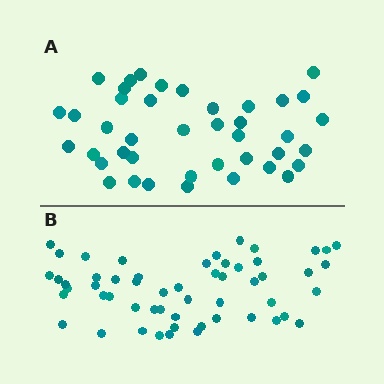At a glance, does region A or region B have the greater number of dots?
Region B (the bottom region) has more dots.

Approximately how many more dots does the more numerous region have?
Region B has approximately 15 more dots than region A.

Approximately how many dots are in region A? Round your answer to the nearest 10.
About 40 dots. (The exact count is 41, which rounds to 40.)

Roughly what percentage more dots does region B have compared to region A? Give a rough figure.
About 35% more.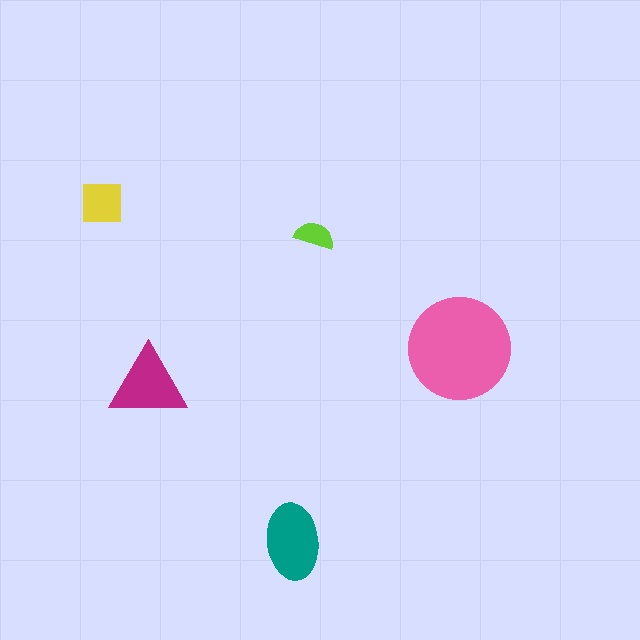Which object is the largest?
The pink circle.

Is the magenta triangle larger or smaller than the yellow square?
Larger.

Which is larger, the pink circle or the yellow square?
The pink circle.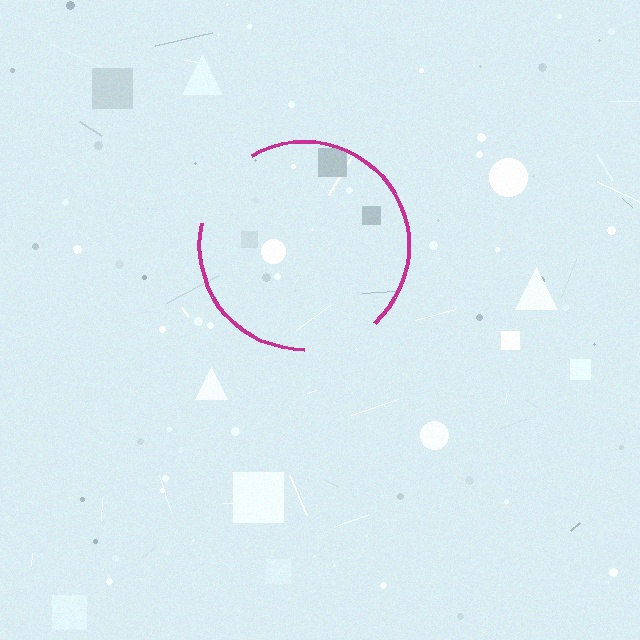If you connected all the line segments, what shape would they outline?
They would outline a circle.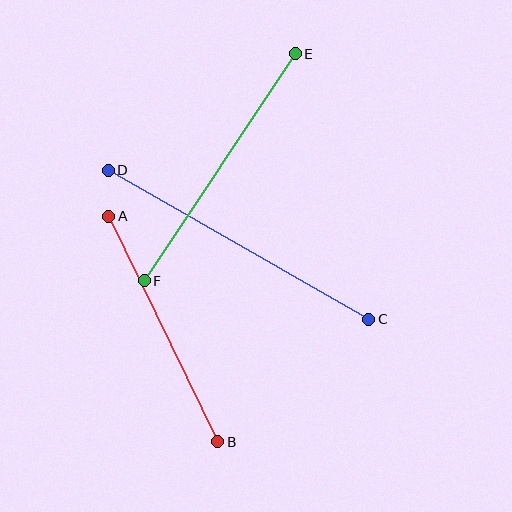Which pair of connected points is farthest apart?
Points C and D are farthest apart.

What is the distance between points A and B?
The distance is approximately 250 pixels.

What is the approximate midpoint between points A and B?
The midpoint is at approximately (163, 329) pixels.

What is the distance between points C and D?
The distance is approximately 300 pixels.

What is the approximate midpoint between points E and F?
The midpoint is at approximately (220, 167) pixels.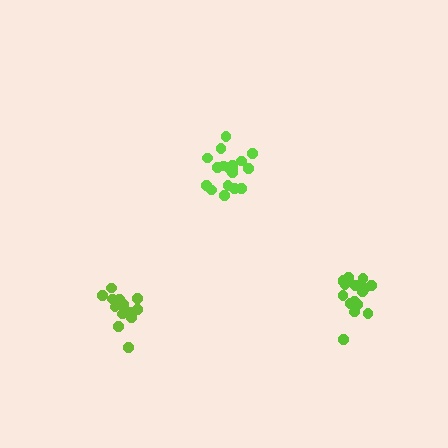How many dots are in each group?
Group 1: 18 dots, Group 2: 17 dots, Group 3: 17 dots (52 total).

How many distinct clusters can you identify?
There are 3 distinct clusters.